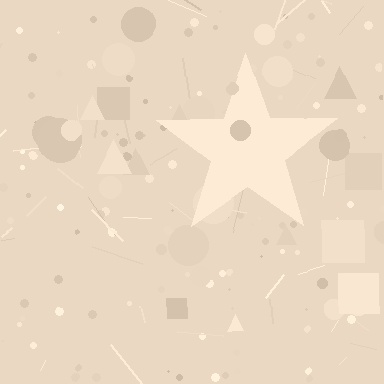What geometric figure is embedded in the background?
A star is embedded in the background.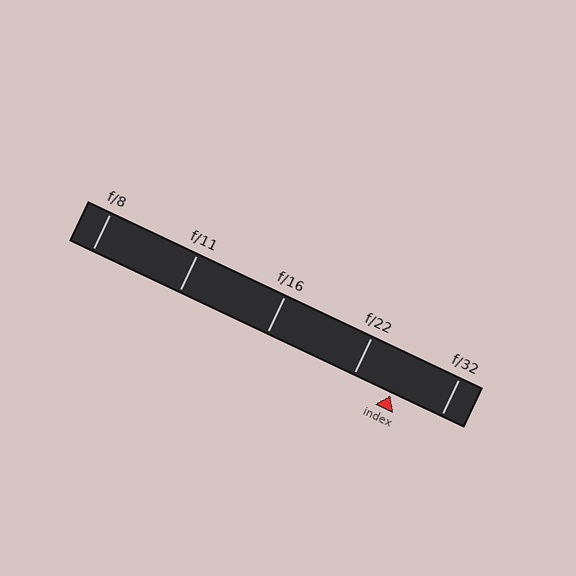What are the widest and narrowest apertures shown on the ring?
The widest aperture shown is f/8 and the narrowest is f/32.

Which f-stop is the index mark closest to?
The index mark is closest to f/22.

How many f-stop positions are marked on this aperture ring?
There are 5 f-stop positions marked.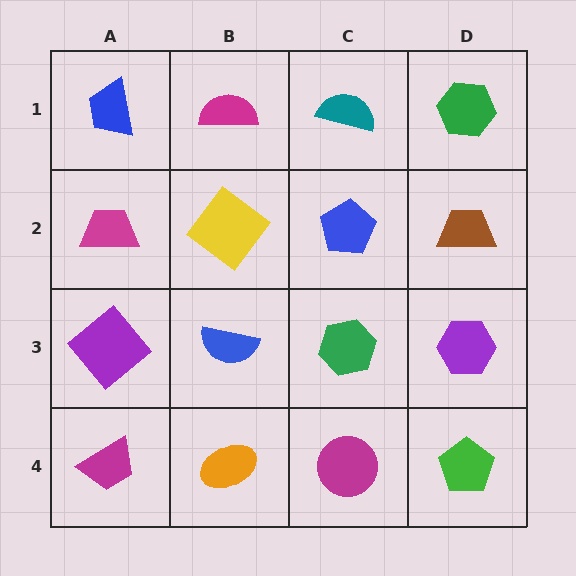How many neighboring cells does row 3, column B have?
4.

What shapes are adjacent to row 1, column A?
A magenta trapezoid (row 2, column A), a magenta semicircle (row 1, column B).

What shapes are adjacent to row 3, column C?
A blue pentagon (row 2, column C), a magenta circle (row 4, column C), a blue semicircle (row 3, column B), a purple hexagon (row 3, column D).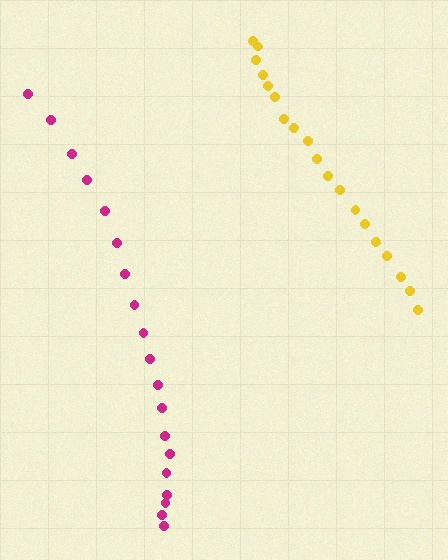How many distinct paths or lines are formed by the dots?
There are 2 distinct paths.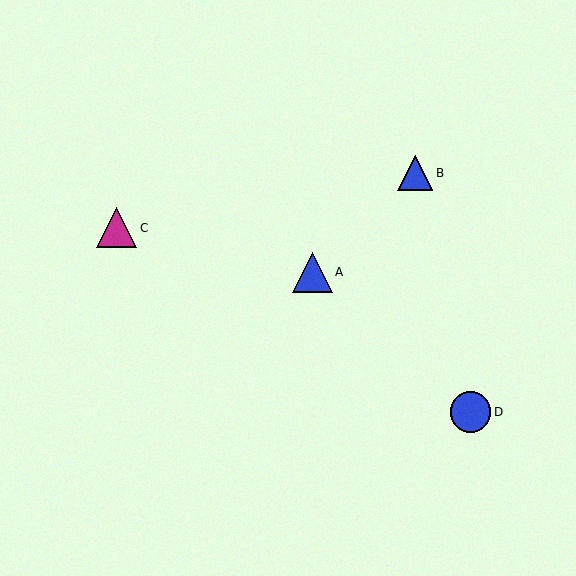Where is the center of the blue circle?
The center of the blue circle is at (471, 412).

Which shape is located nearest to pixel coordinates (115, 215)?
The magenta triangle (labeled C) at (117, 228) is nearest to that location.